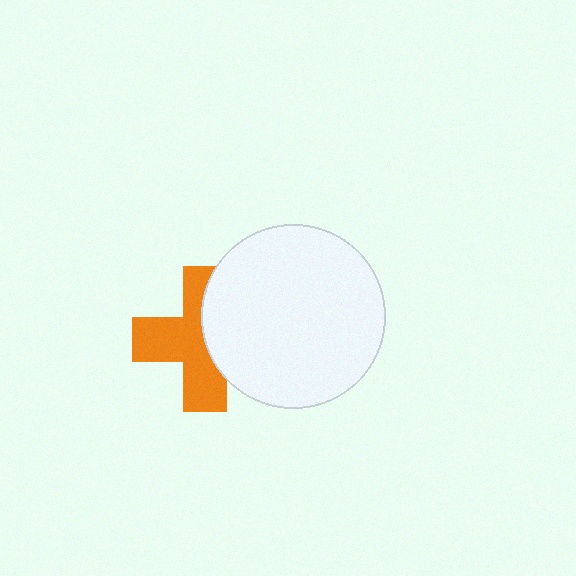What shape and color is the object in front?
The object in front is a white circle.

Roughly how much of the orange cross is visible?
About half of it is visible (roughly 59%).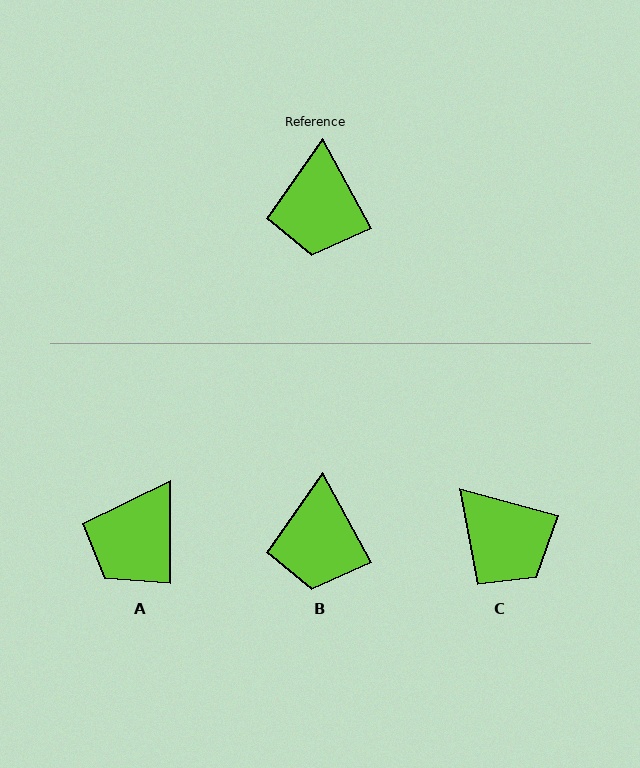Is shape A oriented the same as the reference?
No, it is off by about 29 degrees.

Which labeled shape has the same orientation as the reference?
B.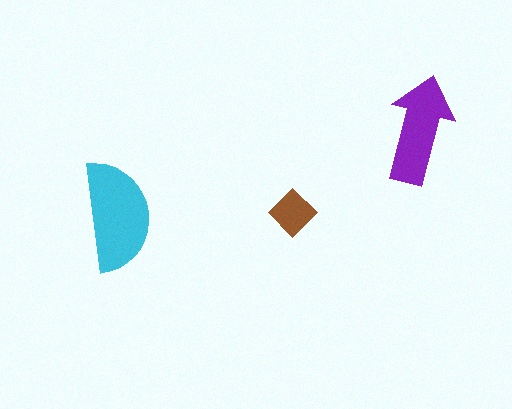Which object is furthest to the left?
The cyan semicircle is leftmost.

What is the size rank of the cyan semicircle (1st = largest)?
1st.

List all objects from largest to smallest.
The cyan semicircle, the purple arrow, the brown diamond.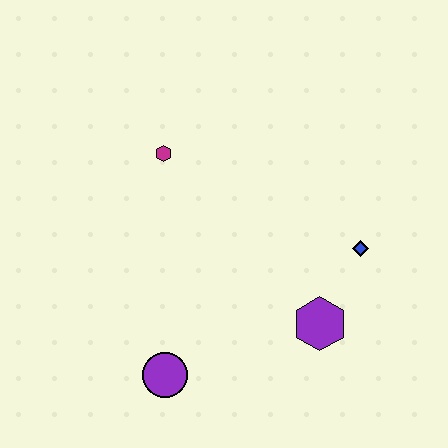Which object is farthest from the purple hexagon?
The magenta hexagon is farthest from the purple hexagon.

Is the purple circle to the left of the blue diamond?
Yes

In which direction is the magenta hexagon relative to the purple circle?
The magenta hexagon is above the purple circle.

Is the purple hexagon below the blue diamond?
Yes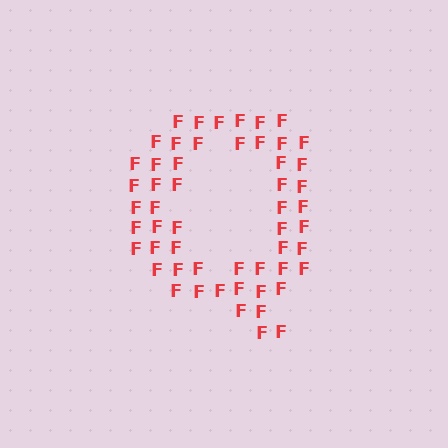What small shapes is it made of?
It is made of small letter F's.